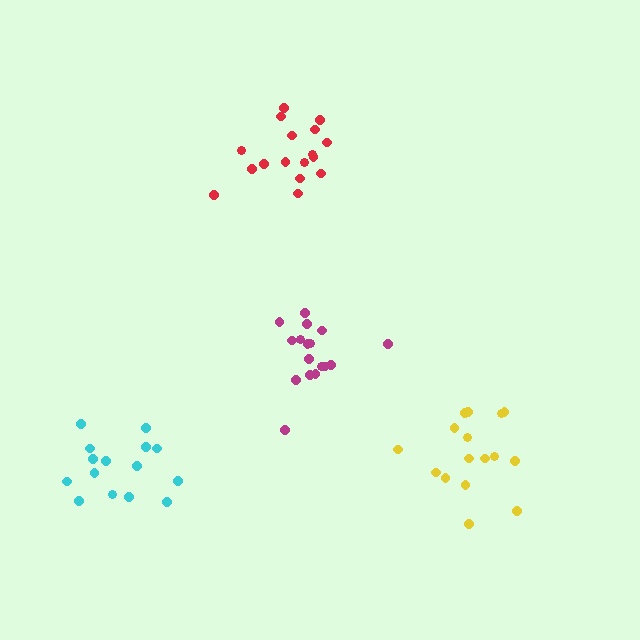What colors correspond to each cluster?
The clusters are colored: yellow, magenta, red, cyan.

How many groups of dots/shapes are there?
There are 4 groups.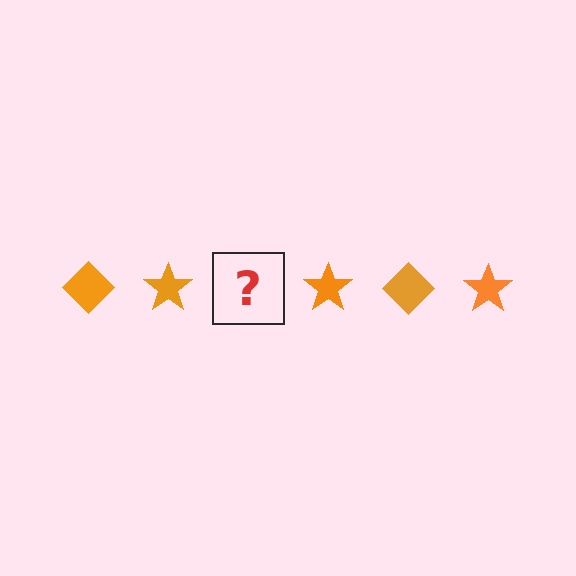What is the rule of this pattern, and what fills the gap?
The rule is that the pattern cycles through diamond, star shapes in orange. The gap should be filled with an orange diamond.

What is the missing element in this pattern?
The missing element is an orange diamond.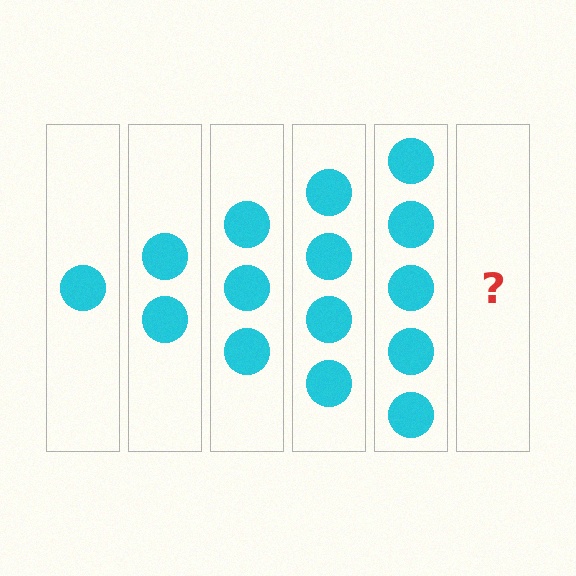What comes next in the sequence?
The next element should be 6 circles.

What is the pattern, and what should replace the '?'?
The pattern is that each step adds one more circle. The '?' should be 6 circles.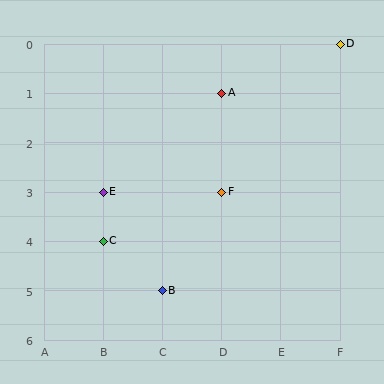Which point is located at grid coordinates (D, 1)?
Point A is at (D, 1).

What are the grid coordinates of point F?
Point F is at grid coordinates (D, 3).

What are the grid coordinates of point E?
Point E is at grid coordinates (B, 3).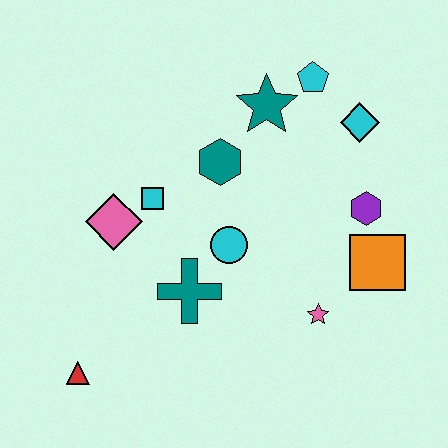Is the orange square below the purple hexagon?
Yes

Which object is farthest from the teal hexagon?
The red triangle is farthest from the teal hexagon.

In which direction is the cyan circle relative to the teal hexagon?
The cyan circle is below the teal hexagon.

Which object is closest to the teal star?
The cyan pentagon is closest to the teal star.